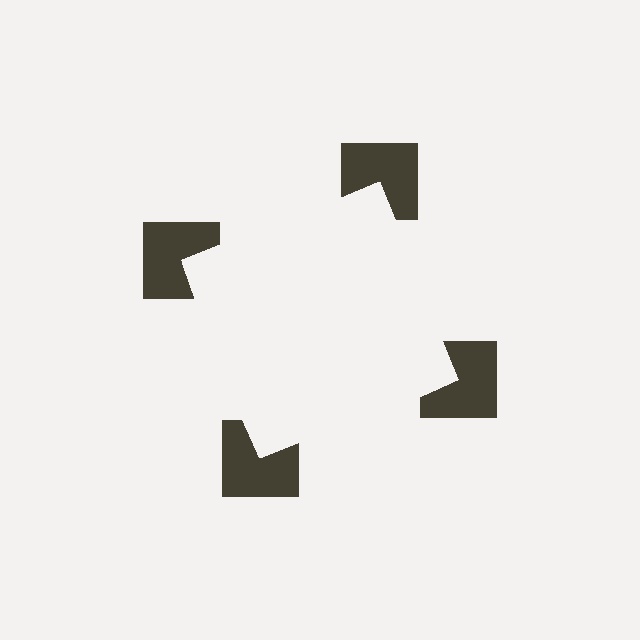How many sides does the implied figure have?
4 sides.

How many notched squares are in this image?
There are 4 — one at each vertex of the illusory square.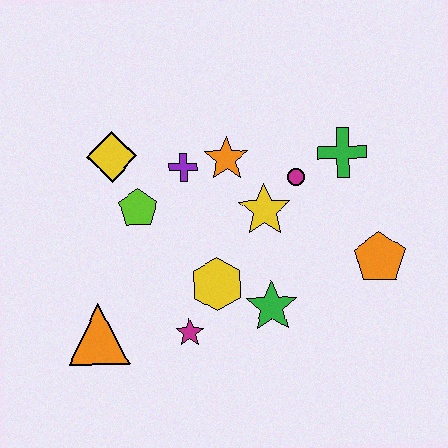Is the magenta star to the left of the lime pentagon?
No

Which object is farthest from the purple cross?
The orange pentagon is farthest from the purple cross.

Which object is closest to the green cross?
The magenta circle is closest to the green cross.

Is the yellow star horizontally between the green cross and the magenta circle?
No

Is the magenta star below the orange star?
Yes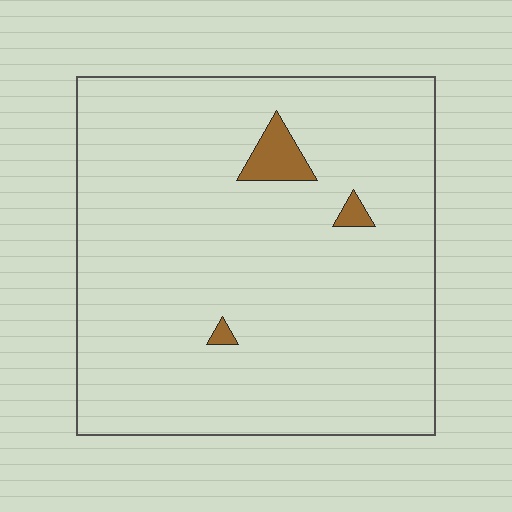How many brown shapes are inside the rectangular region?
3.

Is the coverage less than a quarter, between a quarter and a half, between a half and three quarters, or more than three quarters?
Less than a quarter.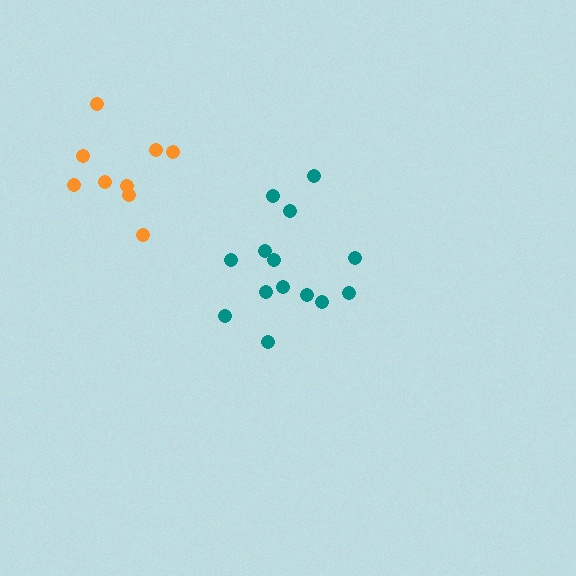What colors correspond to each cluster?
The clusters are colored: orange, teal.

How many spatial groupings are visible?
There are 2 spatial groupings.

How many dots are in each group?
Group 1: 9 dots, Group 2: 14 dots (23 total).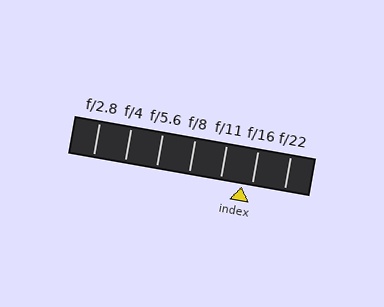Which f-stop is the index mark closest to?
The index mark is closest to f/16.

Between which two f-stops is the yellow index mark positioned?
The index mark is between f/11 and f/16.